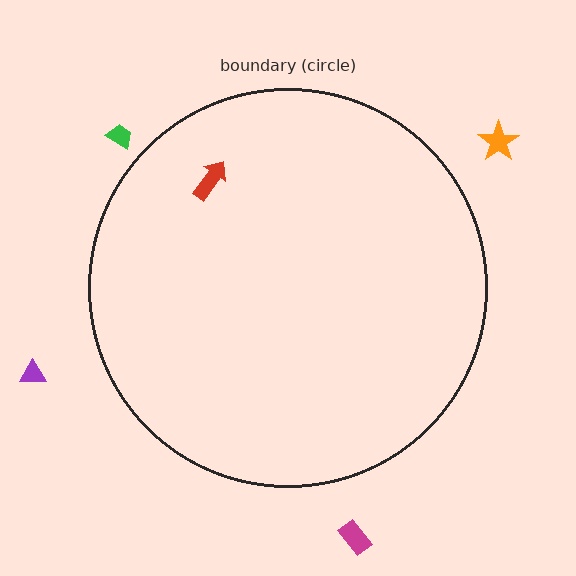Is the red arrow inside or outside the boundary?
Inside.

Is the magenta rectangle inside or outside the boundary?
Outside.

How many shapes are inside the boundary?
1 inside, 4 outside.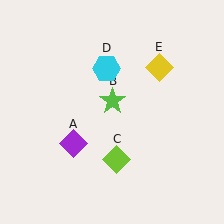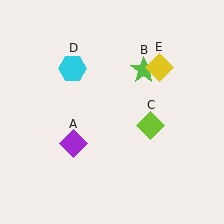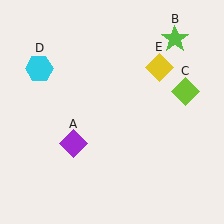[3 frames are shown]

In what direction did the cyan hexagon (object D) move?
The cyan hexagon (object D) moved left.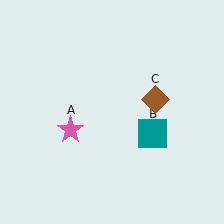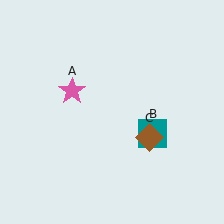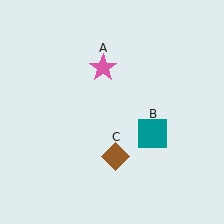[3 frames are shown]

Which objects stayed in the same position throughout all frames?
Teal square (object B) remained stationary.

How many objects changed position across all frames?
2 objects changed position: pink star (object A), brown diamond (object C).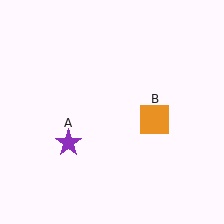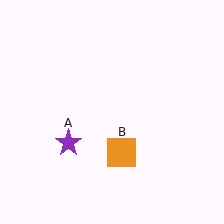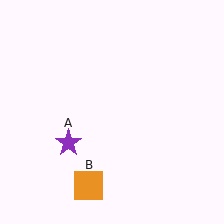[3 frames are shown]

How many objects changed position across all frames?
1 object changed position: orange square (object B).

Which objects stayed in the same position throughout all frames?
Purple star (object A) remained stationary.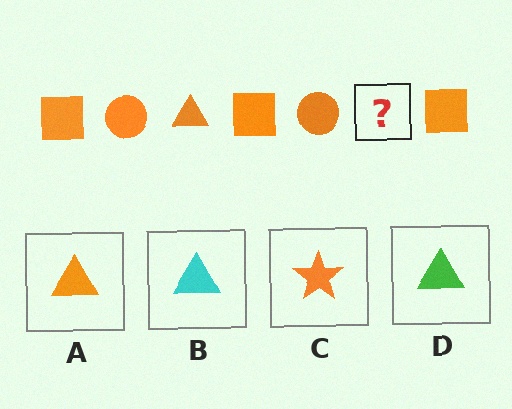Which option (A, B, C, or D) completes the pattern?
A.